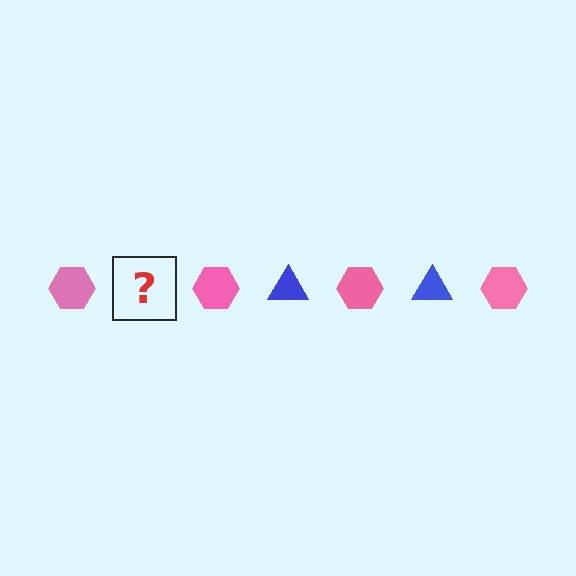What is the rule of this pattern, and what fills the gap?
The rule is that the pattern alternates between pink hexagon and blue triangle. The gap should be filled with a blue triangle.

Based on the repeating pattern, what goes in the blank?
The blank should be a blue triangle.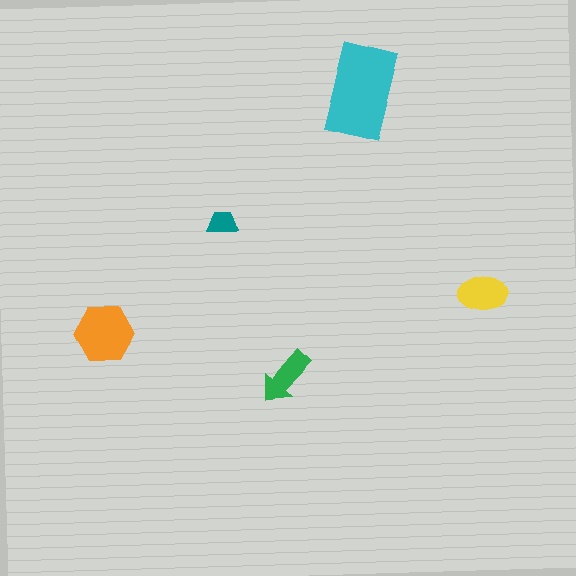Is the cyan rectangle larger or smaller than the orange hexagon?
Larger.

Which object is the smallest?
The teal trapezoid.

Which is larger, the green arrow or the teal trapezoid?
The green arrow.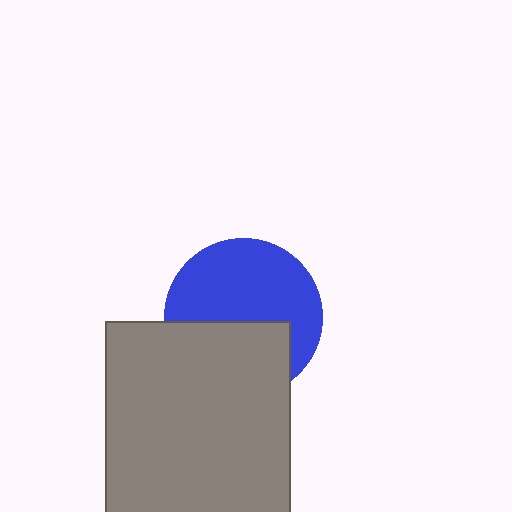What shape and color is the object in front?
The object in front is a gray rectangle.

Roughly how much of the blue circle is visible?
About half of it is visible (roughly 60%).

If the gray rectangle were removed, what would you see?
You would see the complete blue circle.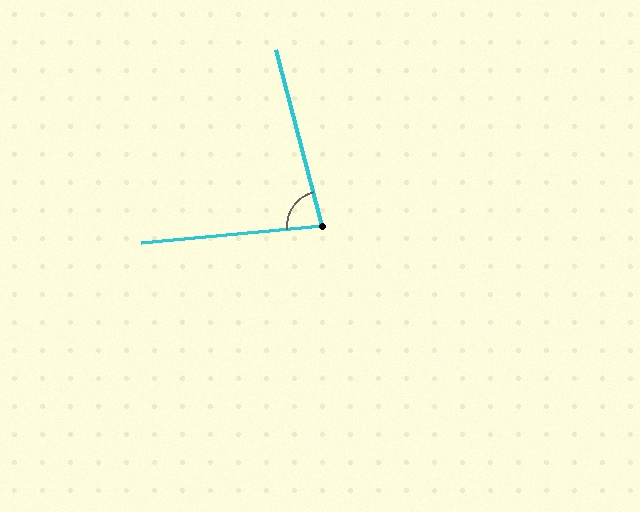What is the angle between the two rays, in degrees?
Approximately 81 degrees.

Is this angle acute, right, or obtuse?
It is acute.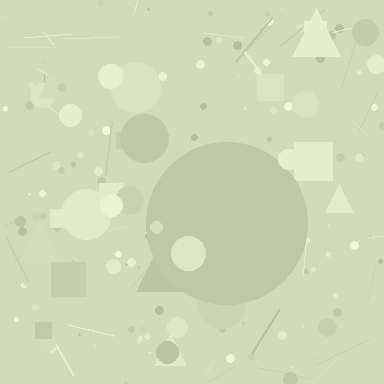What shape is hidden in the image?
A circle is hidden in the image.